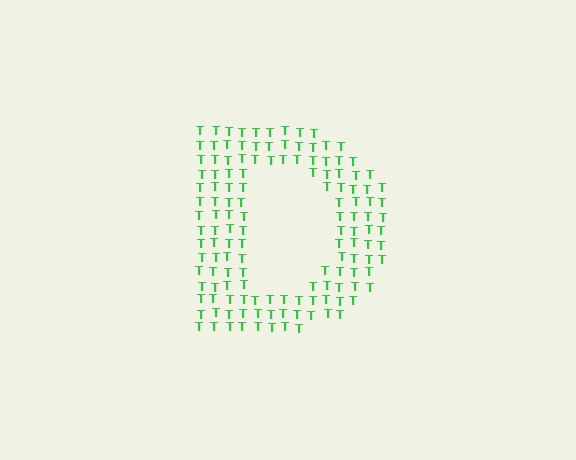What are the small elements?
The small elements are letter T's.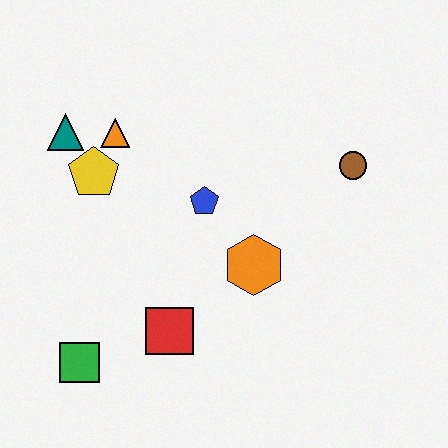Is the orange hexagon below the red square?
No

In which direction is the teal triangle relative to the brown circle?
The teal triangle is to the left of the brown circle.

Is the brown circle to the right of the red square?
Yes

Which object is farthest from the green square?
The brown circle is farthest from the green square.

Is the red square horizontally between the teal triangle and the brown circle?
Yes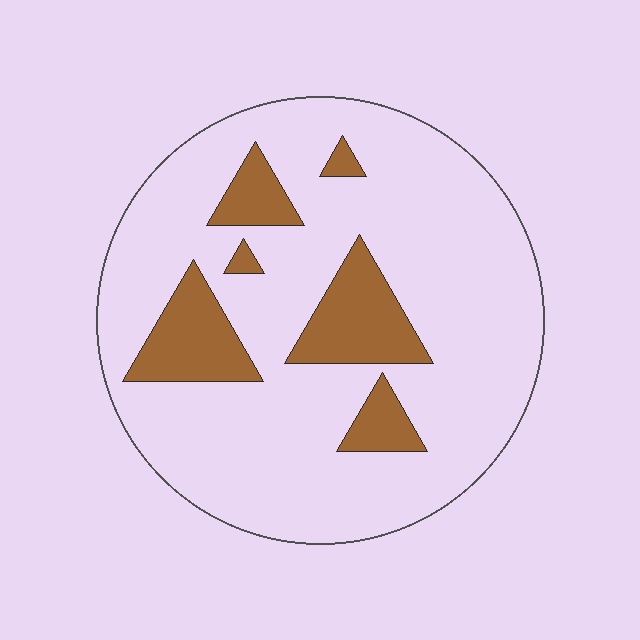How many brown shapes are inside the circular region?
6.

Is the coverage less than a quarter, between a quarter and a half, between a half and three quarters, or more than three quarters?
Less than a quarter.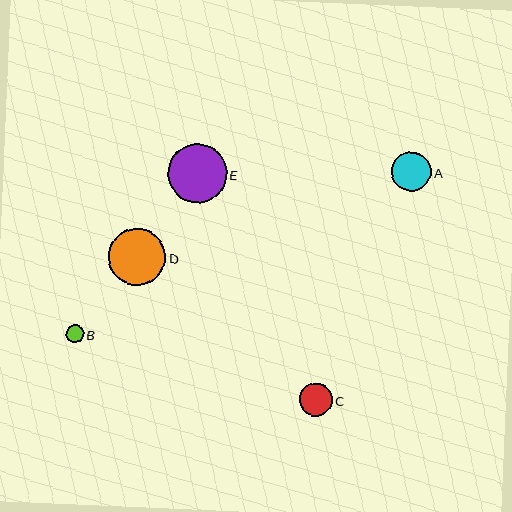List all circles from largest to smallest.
From largest to smallest: E, D, A, C, B.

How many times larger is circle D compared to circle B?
Circle D is approximately 3.2 times the size of circle B.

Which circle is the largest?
Circle E is the largest with a size of approximately 59 pixels.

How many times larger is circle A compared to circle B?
Circle A is approximately 2.2 times the size of circle B.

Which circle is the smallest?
Circle B is the smallest with a size of approximately 18 pixels.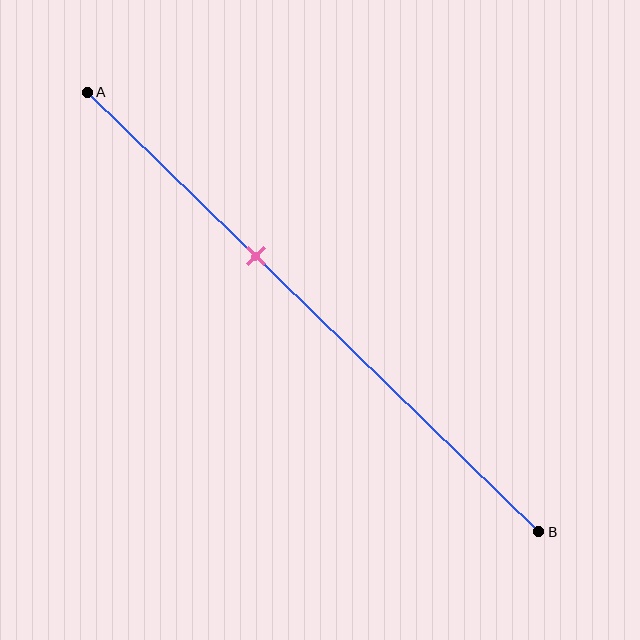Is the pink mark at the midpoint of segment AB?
No, the mark is at about 35% from A, not at the 50% midpoint.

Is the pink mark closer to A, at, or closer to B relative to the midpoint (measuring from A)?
The pink mark is closer to point A than the midpoint of segment AB.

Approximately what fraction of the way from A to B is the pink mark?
The pink mark is approximately 35% of the way from A to B.